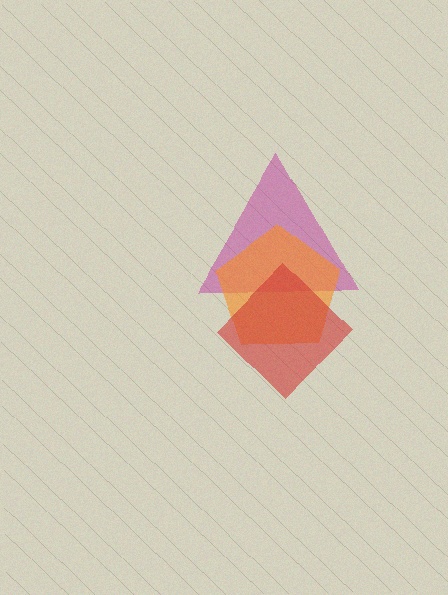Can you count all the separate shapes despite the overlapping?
Yes, there are 3 separate shapes.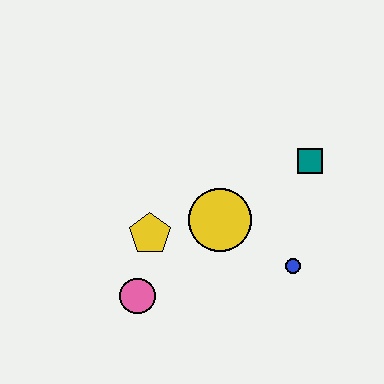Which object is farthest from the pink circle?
The teal square is farthest from the pink circle.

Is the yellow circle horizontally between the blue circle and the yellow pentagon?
Yes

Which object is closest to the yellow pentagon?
The pink circle is closest to the yellow pentagon.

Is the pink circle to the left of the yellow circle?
Yes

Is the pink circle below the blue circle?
Yes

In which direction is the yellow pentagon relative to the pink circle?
The yellow pentagon is above the pink circle.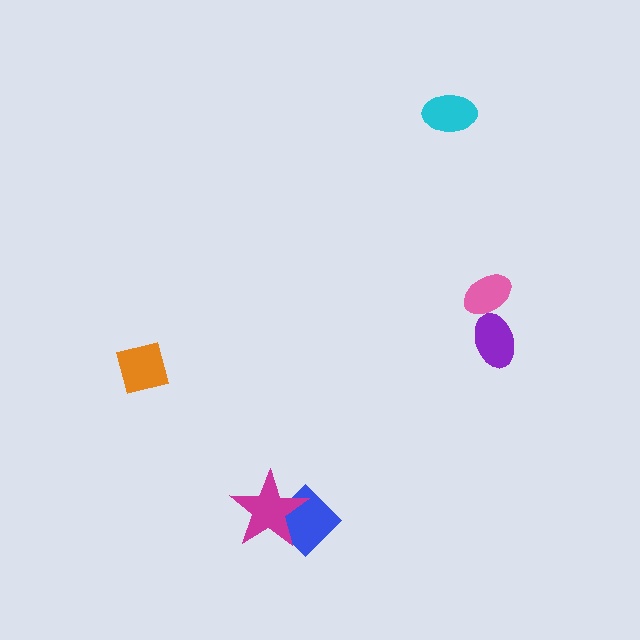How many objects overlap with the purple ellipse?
1 object overlaps with the purple ellipse.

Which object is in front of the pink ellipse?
The purple ellipse is in front of the pink ellipse.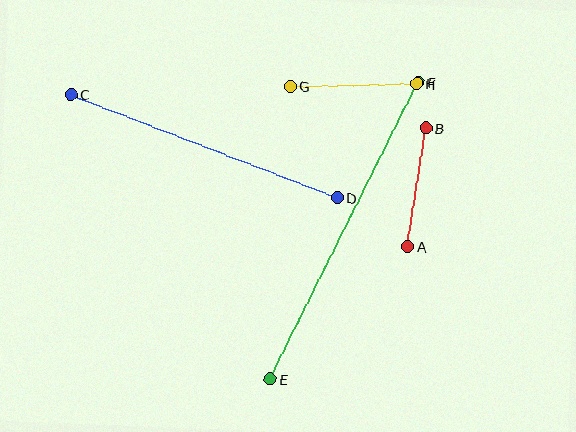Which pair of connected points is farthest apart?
Points E and F are farthest apart.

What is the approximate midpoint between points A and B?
The midpoint is at approximately (417, 187) pixels.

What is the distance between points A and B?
The distance is approximately 119 pixels.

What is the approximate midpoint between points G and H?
The midpoint is at approximately (354, 85) pixels.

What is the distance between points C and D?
The distance is approximately 285 pixels.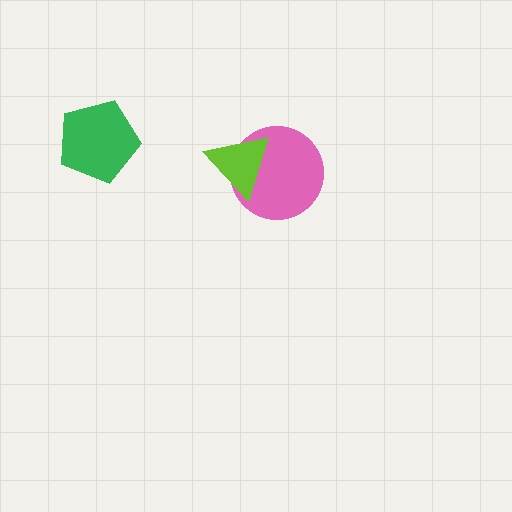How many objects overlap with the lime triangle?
1 object overlaps with the lime triangle.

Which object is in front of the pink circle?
The lime triangle is in front of the pink circle.